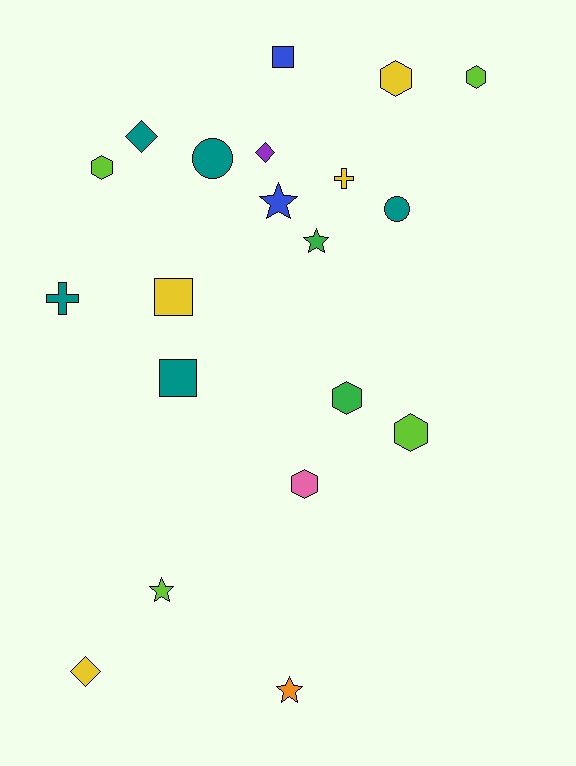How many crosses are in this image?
There are 2 crosses.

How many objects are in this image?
There are 20 objects.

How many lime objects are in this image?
There are 4 lime objects.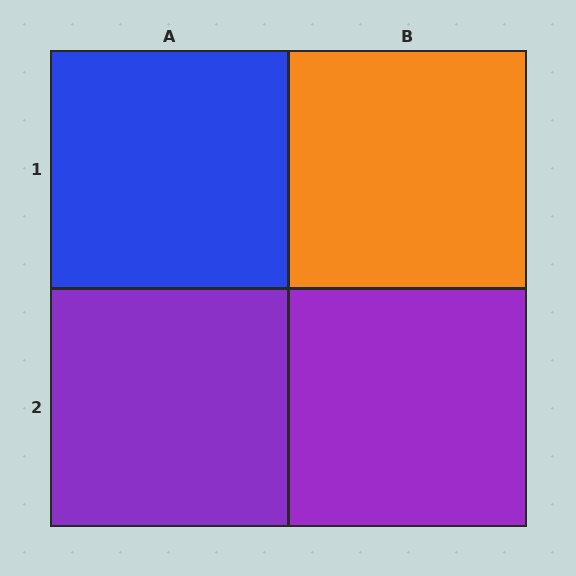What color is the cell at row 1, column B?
Orange.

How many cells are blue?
1 cell is blue.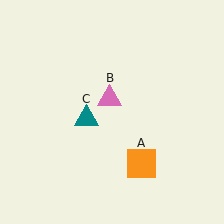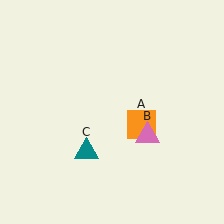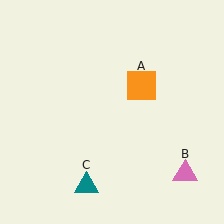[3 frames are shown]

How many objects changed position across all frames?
3 objects changed position: orange square (object A), pink triangle (object B), teal triangle (object C).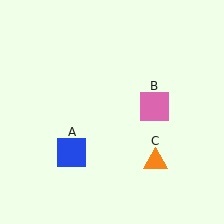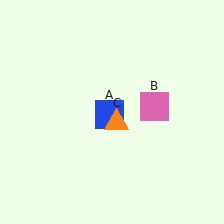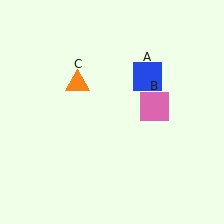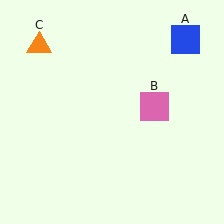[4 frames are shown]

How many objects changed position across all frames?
2 objects changed position: blue square (object A), orange triangle (object C).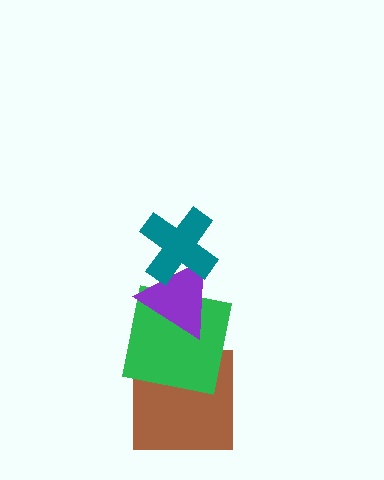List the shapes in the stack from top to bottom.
From top to bottom: the teal cross, the purple triangle, the green square, the brown square.